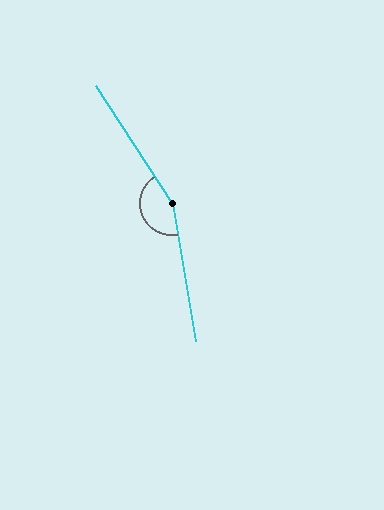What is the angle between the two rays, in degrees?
Approximately 157 degrees.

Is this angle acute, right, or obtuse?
It is obtuse.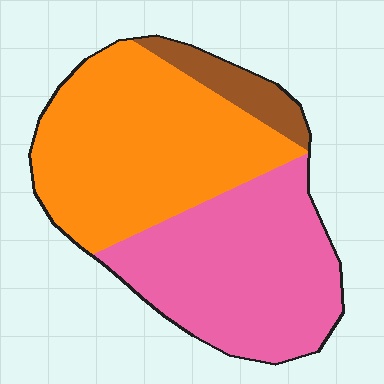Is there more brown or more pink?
Pink.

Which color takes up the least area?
Brown, at roughly 10%.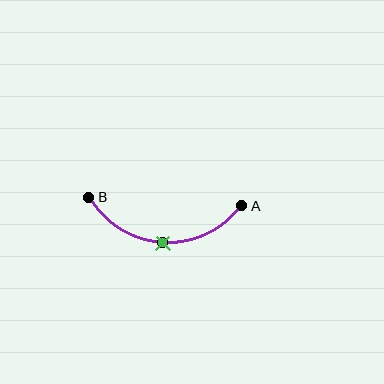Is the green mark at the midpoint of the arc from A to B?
Yes. The green mark lies on the arc at equal arc-length from both A and B — it is the arc midpoint.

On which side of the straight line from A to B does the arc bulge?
The arc bulges below the straight line connecting A and B.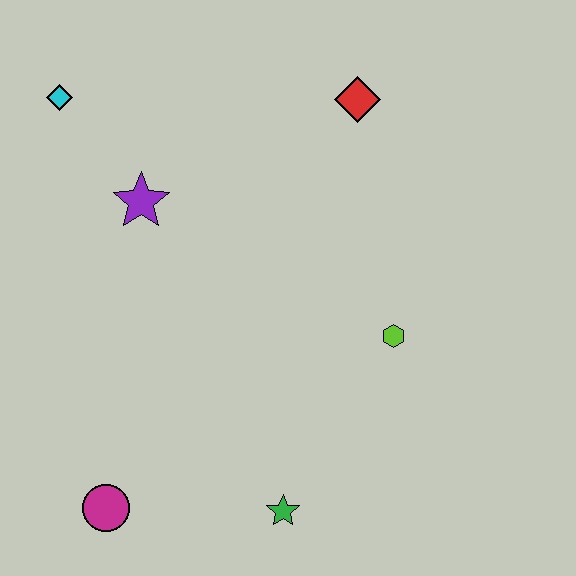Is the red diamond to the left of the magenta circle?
No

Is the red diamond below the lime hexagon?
No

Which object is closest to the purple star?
The cyan diamond is closest to the purple star.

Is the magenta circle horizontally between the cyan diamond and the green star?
Yes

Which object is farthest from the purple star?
The green star is farthest from the purple star.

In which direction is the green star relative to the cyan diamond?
The green star is below the cyan diamond.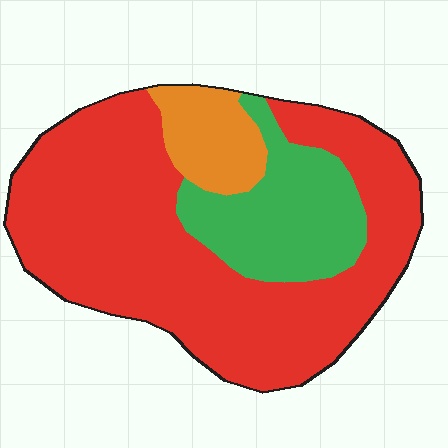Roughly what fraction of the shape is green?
Green takes up about one fifth (1/5) of the shape.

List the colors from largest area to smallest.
From largest to smallest: red, green, orange.